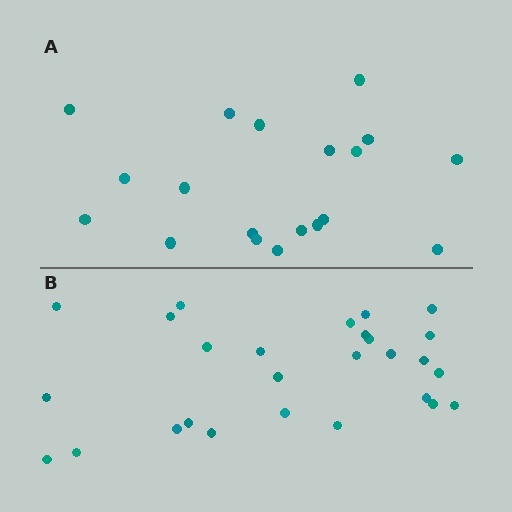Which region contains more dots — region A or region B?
Region B (the bottom region) has more dots.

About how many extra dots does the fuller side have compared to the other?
Region B has roughly 8 or so more dots than region A.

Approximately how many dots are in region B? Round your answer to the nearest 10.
About 30 dots. (The exact count is 27, which rounds to 30.)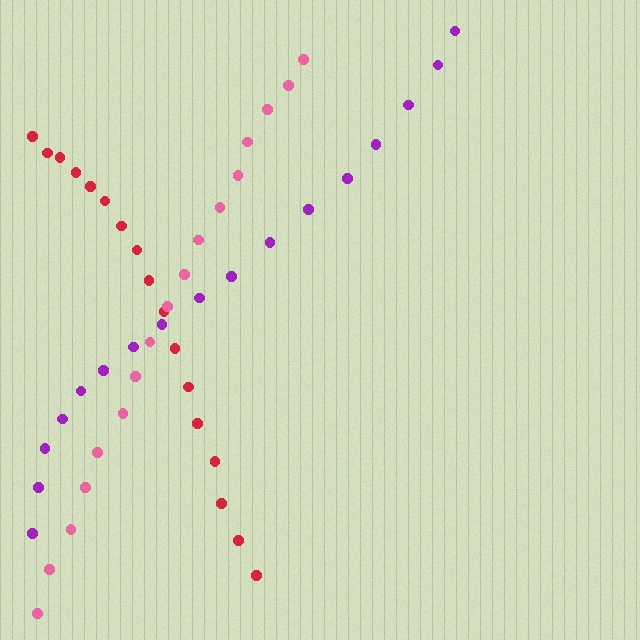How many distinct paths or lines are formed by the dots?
There are 3 distinct paths.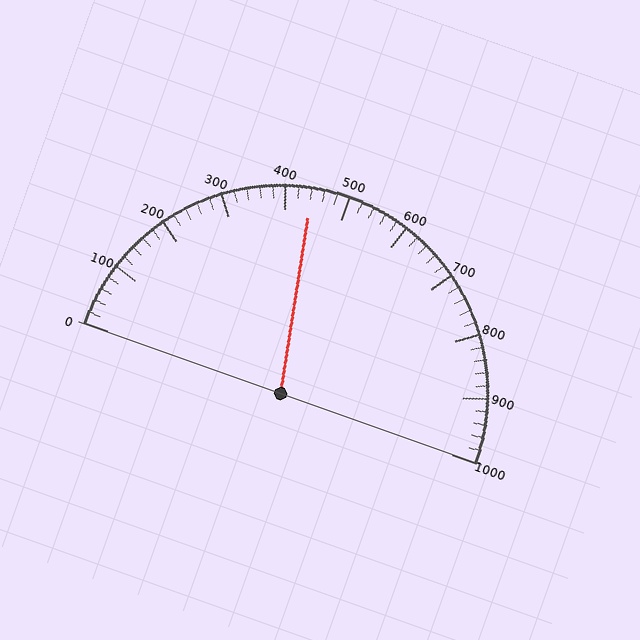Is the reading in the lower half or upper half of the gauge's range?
The reading is in the lower half of the range (0 to 1000).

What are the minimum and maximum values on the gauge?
The gauge ranges from 0 to 1000.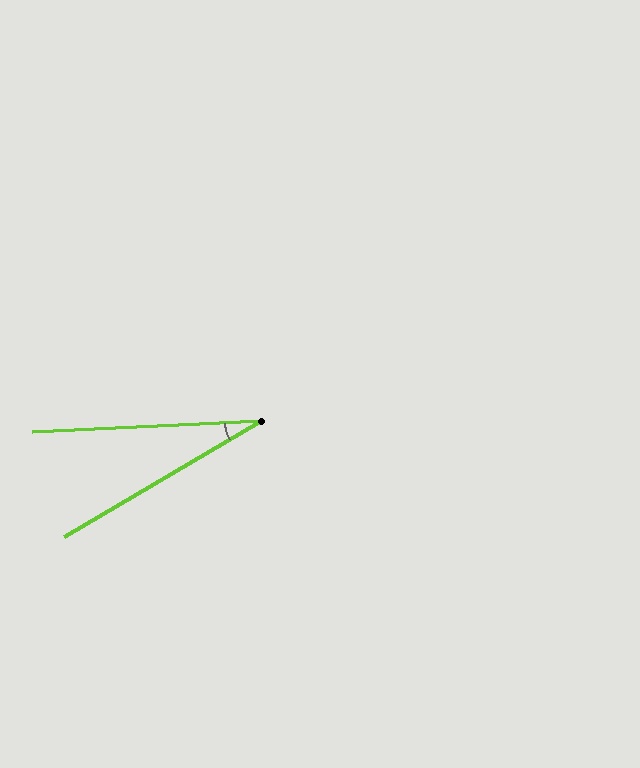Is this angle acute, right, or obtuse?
It is acute.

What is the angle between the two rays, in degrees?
Approximately 28 degrees.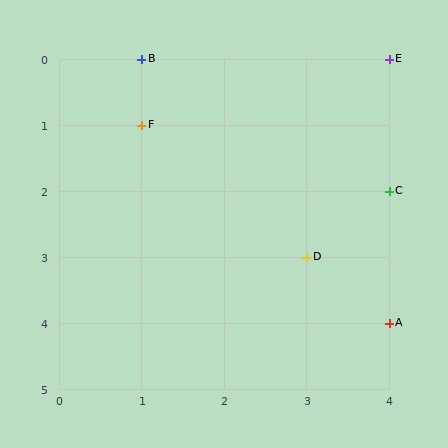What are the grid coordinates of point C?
Point C is at grid coordinates (4, 2).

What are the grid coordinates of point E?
Point E is at grid coordinates (4, 0).